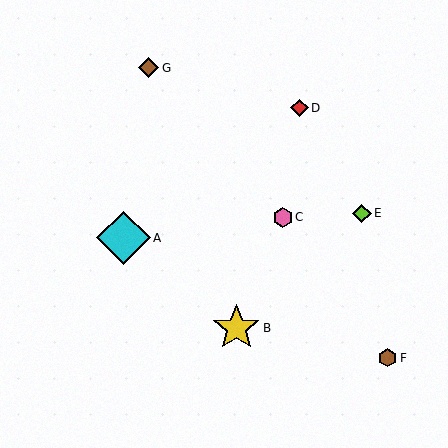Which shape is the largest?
The cyan diamond (labeled A) is the largest.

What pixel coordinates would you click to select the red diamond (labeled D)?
Click at (299, 108) to select the red diamond D.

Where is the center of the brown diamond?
The center of the brown diamond is at (149, 68).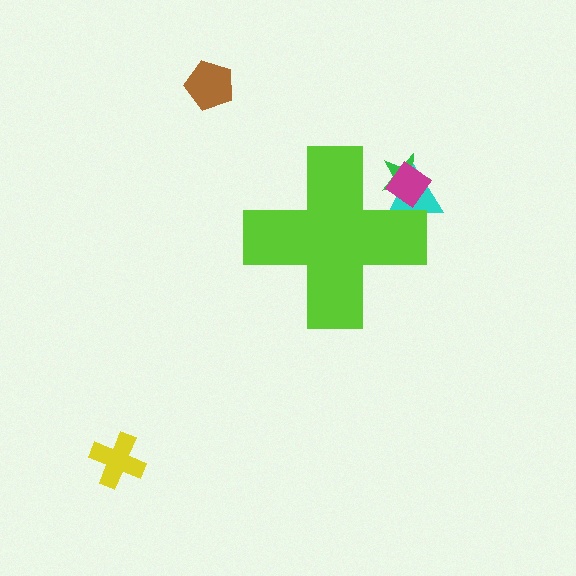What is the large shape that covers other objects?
A lime cross.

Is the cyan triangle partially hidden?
Yes, the cyan triangle is partially hidden behind the lime cross.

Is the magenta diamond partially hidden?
Yes, the magenta diamond is partially hidden behind the lime cross.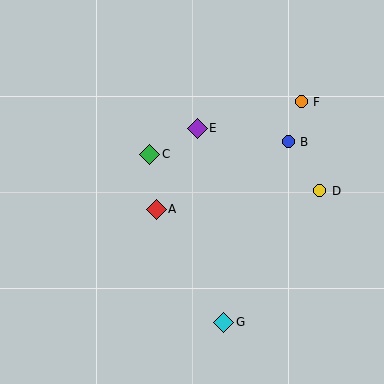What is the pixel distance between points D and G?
The distance between D and G is 163 pixels.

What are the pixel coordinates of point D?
Point D is at (320, 191).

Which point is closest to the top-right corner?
Point F is closest to the top-right corner.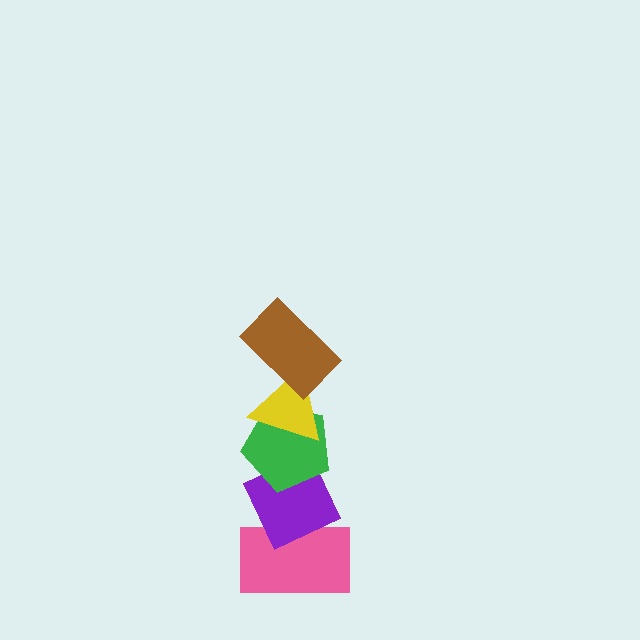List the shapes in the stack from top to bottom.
From top to bottom: the brown rectangle, the yellow triangle, the green pentagon, the purple diamond, the pink rectangle.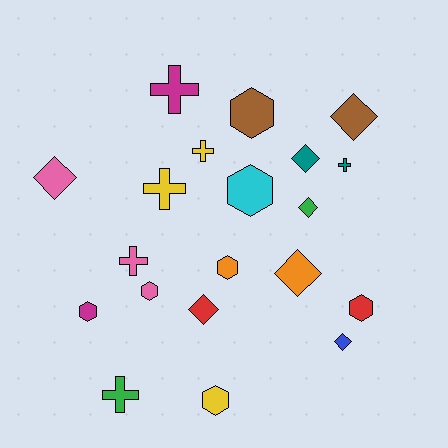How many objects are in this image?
There are 20 objects.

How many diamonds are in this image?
There are 7 diamonds.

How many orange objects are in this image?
There are 2 orange objects.